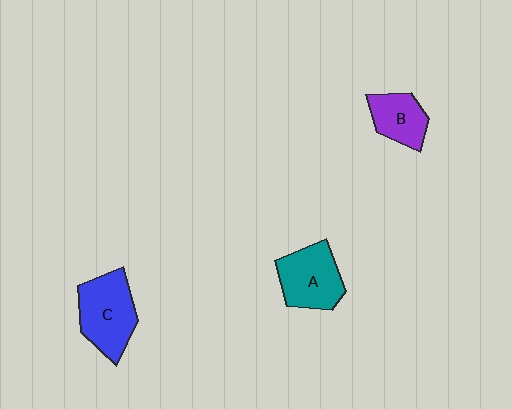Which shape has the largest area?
Shape C (blue).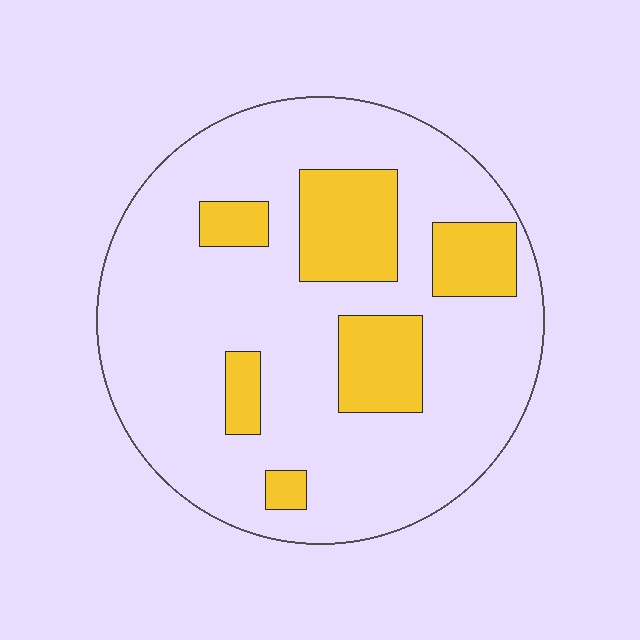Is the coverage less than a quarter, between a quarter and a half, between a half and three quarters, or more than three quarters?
Less than a quarter.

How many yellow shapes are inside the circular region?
6.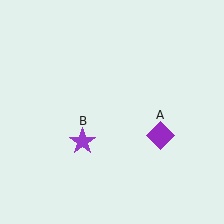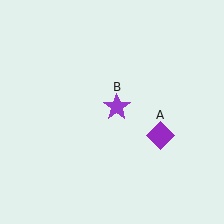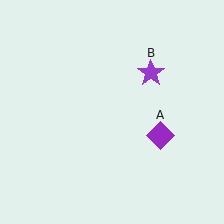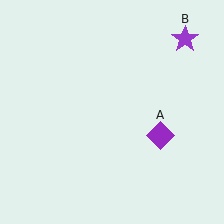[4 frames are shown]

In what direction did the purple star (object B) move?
The purple star (object B) moved up and to the right.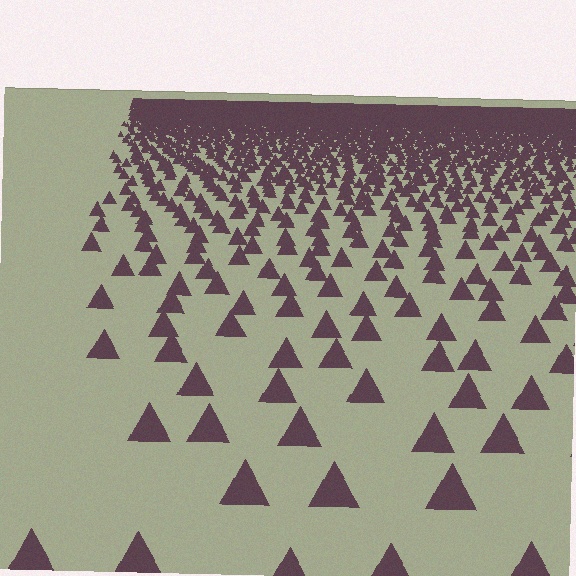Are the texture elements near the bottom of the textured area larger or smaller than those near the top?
Larger. Near the bottom, elements are closer to the viewer and appear at a bigger on-screen size.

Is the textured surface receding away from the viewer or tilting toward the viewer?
The surface is receding away from the viewer. Texture elements get smaller and denser toward the top.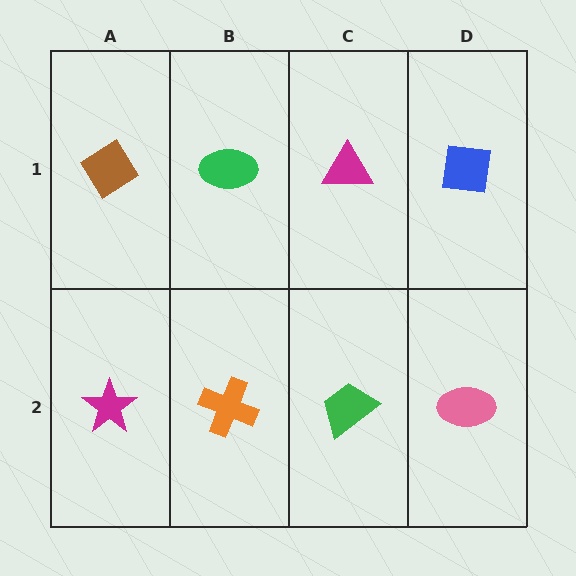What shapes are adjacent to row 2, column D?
A blue square (row 1, column D), a green trapezoid (row 2, column C).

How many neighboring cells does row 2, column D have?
2.